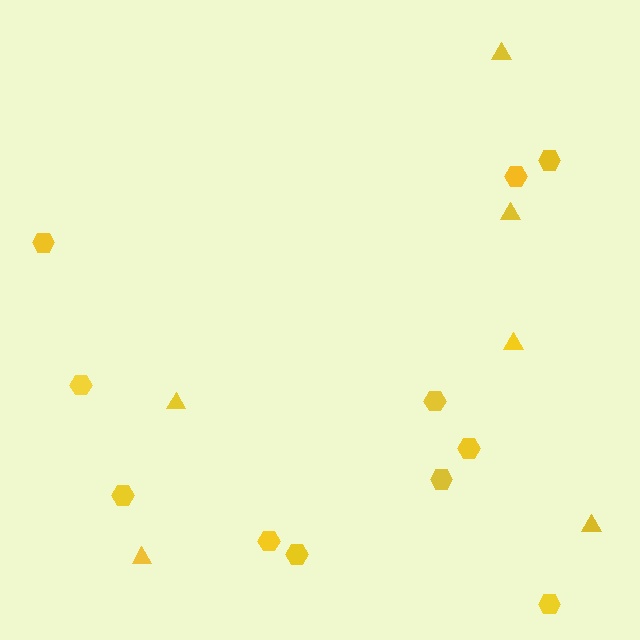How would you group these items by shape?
There are 2 groups: one group of hexagons (11) and one group of triangles (6).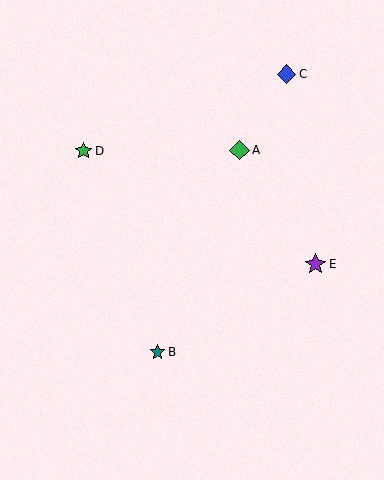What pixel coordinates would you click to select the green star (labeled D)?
Click at (83, 151) to select the green star D.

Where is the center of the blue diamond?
The center of the blue diamond is at (287, 74).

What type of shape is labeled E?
Shape E is a purple star.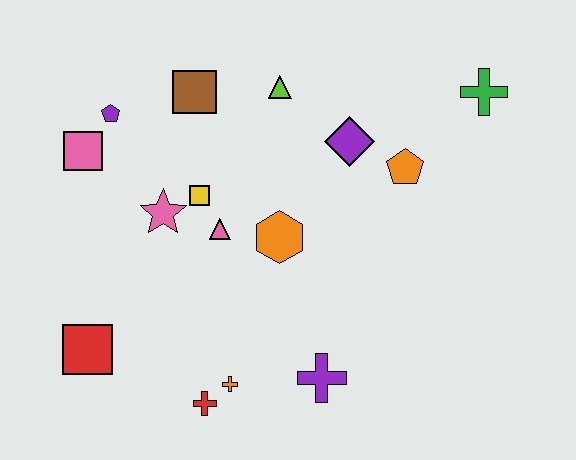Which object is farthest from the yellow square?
The green cross is farthest from the yellow square.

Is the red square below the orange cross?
No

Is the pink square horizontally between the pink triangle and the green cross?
No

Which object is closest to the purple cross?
The orange cross is closest to the purple cross.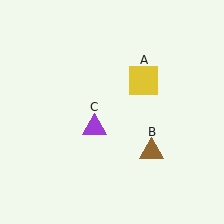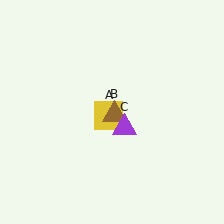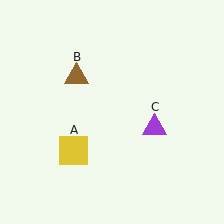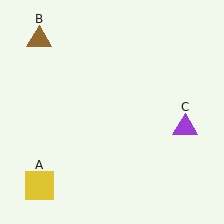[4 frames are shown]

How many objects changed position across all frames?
3 objects changed position: yellow square (object A), brown triangle (object B), purple triangle (object C).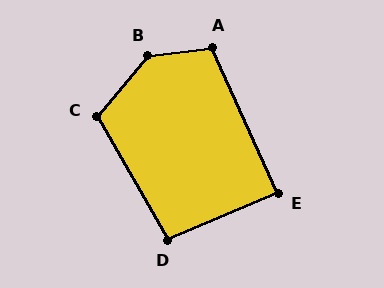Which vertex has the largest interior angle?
B, at approximately 137 degrees.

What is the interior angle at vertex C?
Approximately 111 degrees (obtuse).